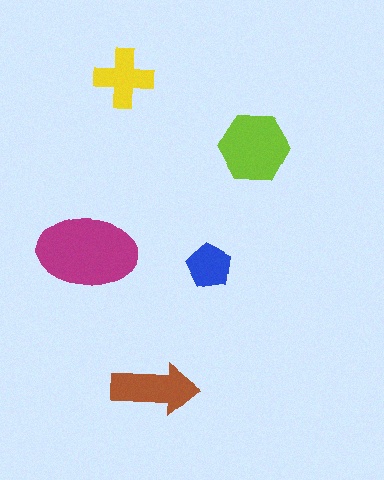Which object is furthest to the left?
The magenta ellipse is leftmost.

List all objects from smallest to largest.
The blue pentagon, the yellow cross, the brown arrow, the lime hexagon, the magenta ellipse.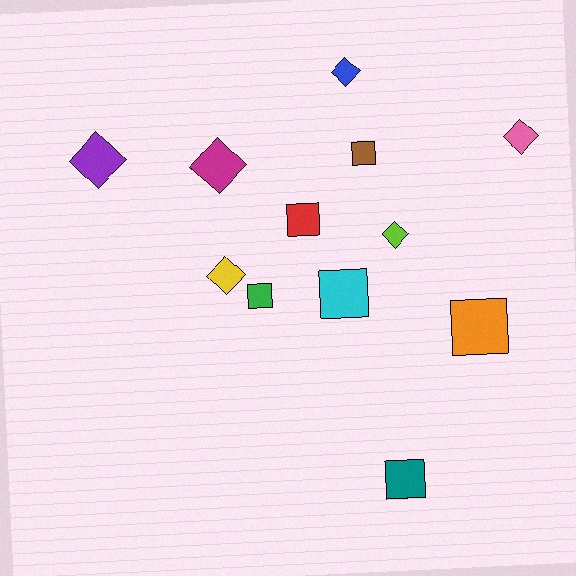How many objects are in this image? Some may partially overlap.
There are 12 objects.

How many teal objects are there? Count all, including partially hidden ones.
There is 1 teal object.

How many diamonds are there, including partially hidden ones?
There are 6 diamonds.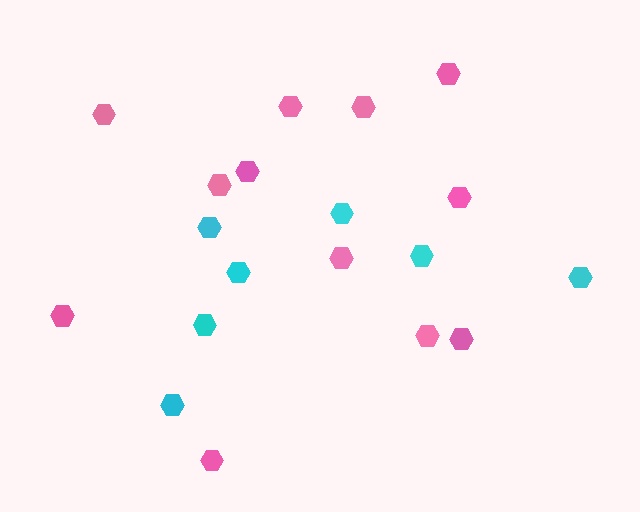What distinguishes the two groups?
There are 2 groups: one group of pink hexagons (12) and one group of cyan hexagons (7).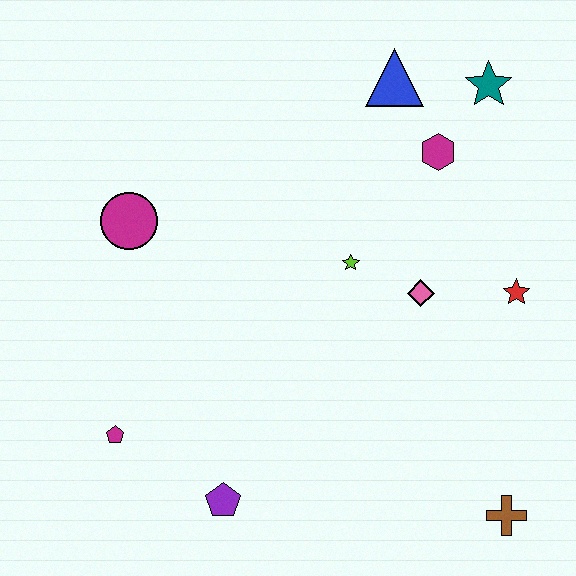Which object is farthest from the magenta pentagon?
The teal star is farthest from the magenta pentagon.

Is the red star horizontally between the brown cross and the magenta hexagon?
No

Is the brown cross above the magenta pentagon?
No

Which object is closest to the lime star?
The pink diamond is closest to the lime star.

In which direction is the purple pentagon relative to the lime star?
The purple pentagon is below the lime star.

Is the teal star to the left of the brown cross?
Yes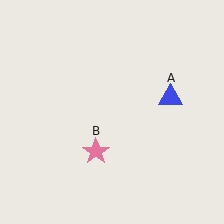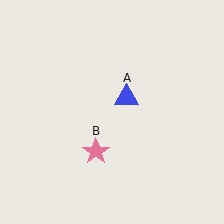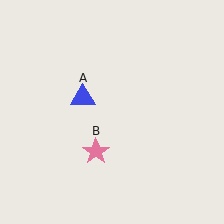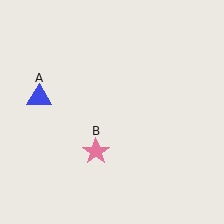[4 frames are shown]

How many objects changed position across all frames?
1 object changed position: blue triangle (object A).